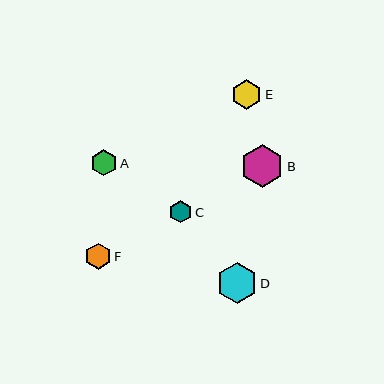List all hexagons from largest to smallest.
From largest to smallest: B, D, E, F, A, C.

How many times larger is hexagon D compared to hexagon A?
Hexagon D is approximately 1.6 times the size of hexagon A.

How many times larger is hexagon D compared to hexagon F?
Hexagon D is approximately 1.6 times the size of hexagon F.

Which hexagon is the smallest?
Hexagon C is the smallest with a size of approximately 22 pixels.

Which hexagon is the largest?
Hexagon B is the largest with a size of approximately 43 pixels.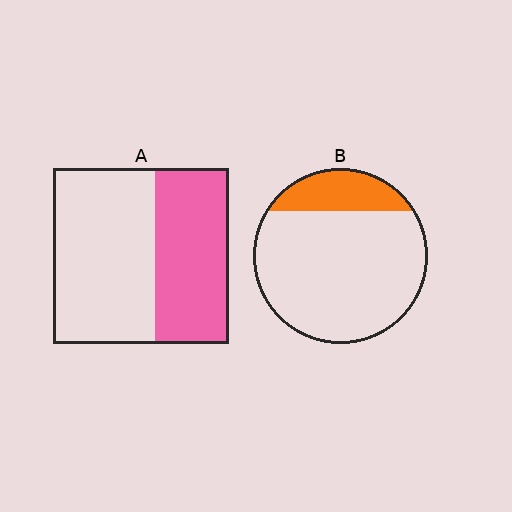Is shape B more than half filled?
No.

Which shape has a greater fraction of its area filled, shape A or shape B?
Shape A.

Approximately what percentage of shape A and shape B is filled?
A is approximately 40% and B is approximately 20%.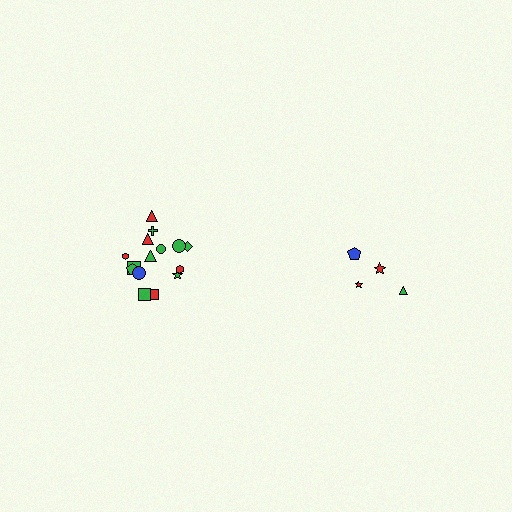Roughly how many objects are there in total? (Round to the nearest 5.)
Roughly 20 objects in total.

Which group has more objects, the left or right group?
The left group.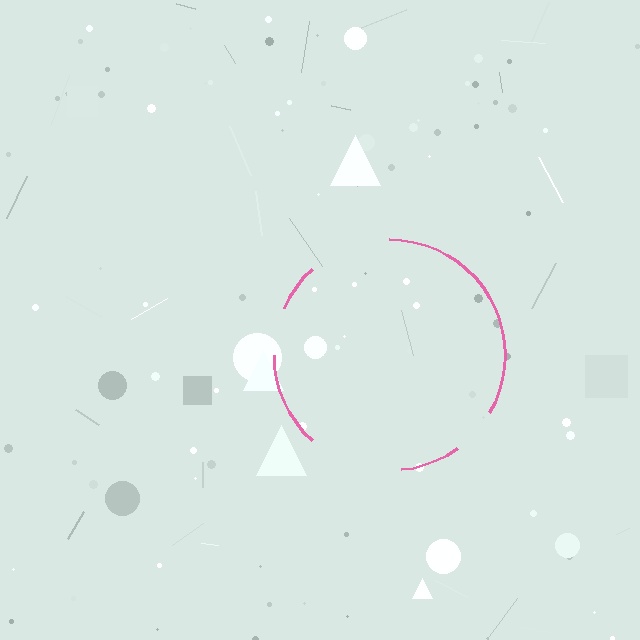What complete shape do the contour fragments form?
The contour fragments form a circle.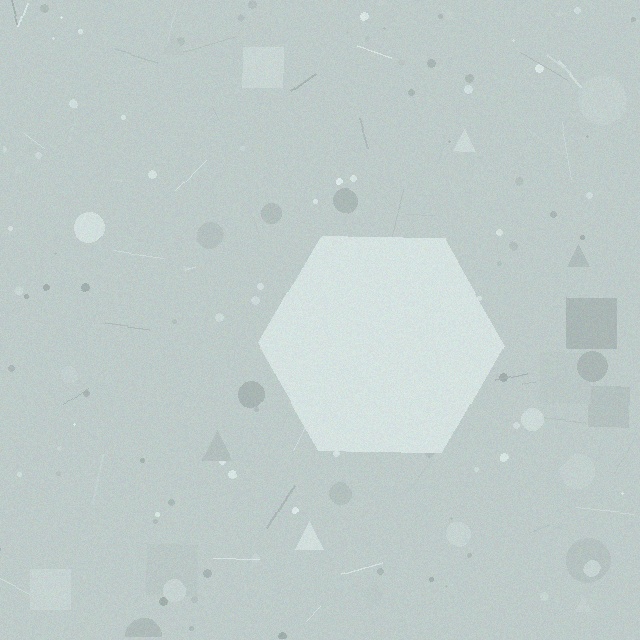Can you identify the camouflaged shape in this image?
The camouflaged shape is a hexagon.